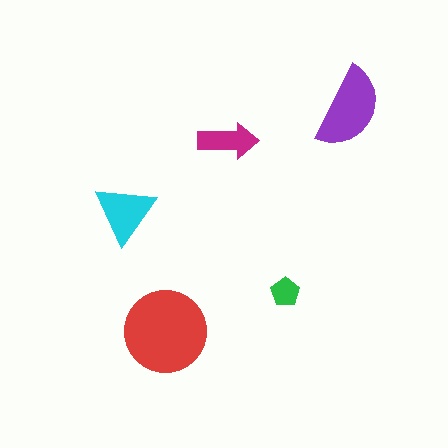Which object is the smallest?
The green pentagon.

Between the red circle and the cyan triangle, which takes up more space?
The red circle.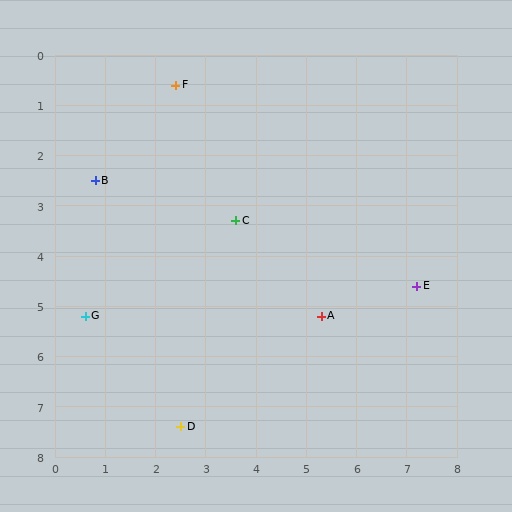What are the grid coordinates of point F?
Point F is at approximately (2.4, 0.6).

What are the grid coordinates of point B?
Point B is at approximately (0.8, 2.5).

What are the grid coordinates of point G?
Point G is at approximately (0.6, 5.2).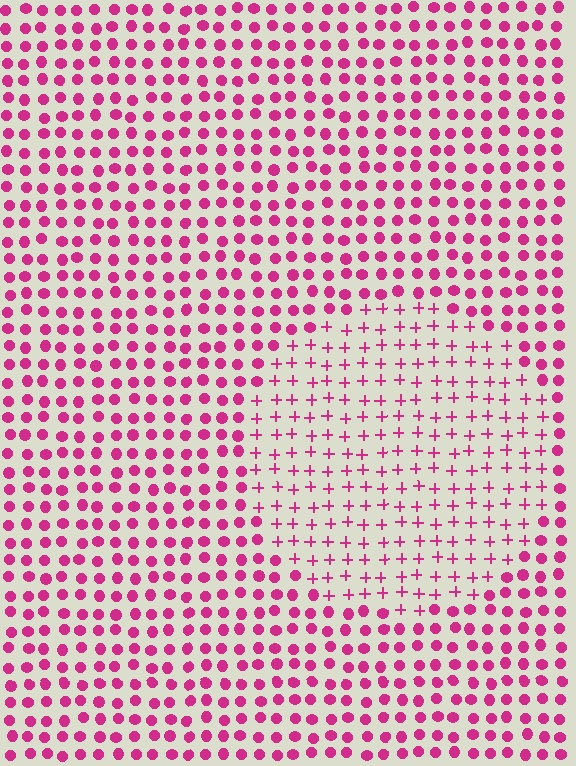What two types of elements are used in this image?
The image uses plus signs inside the circle region and circles outside it.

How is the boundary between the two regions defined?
The boundary is defined by a change in element shape: plus signs inside vs. circles outside. All elements share the same color and spacing.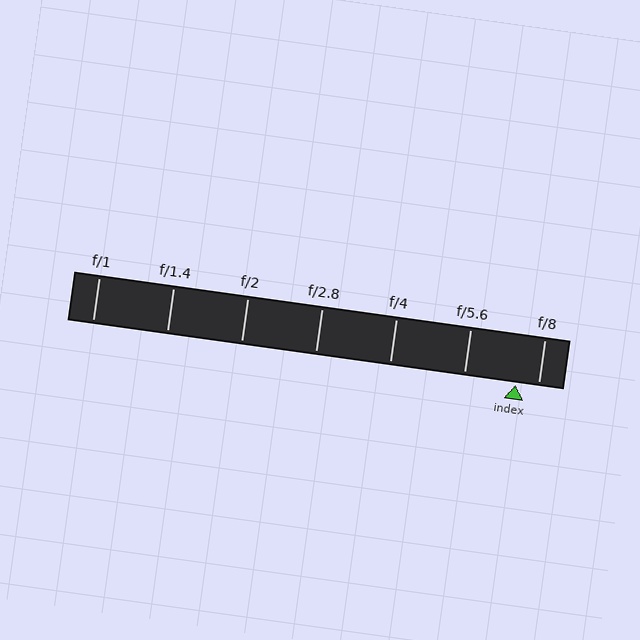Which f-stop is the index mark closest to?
The index mark is closest to f/8.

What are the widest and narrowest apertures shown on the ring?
The widest aperture shown is f/1 and the narrowest is f/8.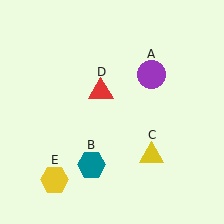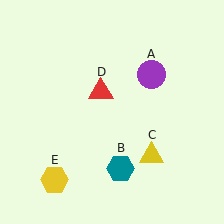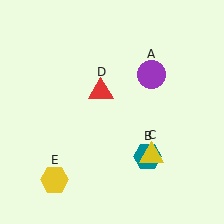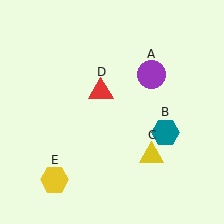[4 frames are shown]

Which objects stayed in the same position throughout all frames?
Purple circle (object A) and yellow triangle (object C) and red triangle (object D) and yellow hexagon (object E) remained stationary.